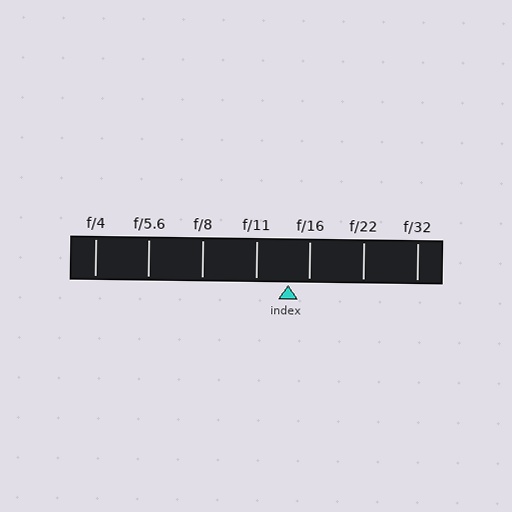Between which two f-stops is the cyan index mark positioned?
The index mark is between f/11 and f/16.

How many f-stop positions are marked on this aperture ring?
There are 7 f-stop positions marked.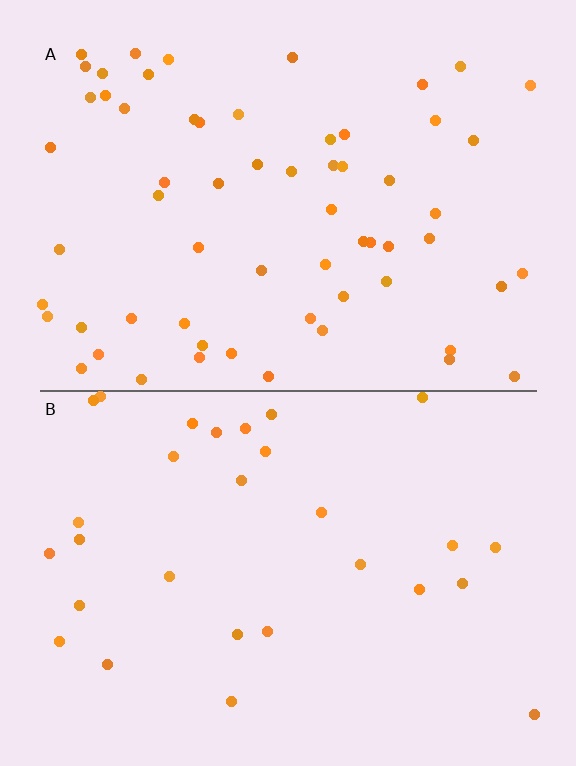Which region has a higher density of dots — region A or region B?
A (the top).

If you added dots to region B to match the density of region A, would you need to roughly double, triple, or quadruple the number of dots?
Approximately double.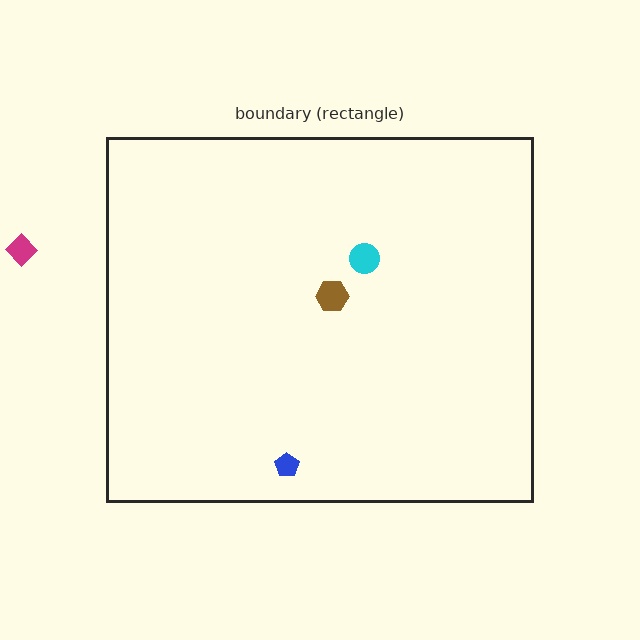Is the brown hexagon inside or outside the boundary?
Inside.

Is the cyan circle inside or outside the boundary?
Inside.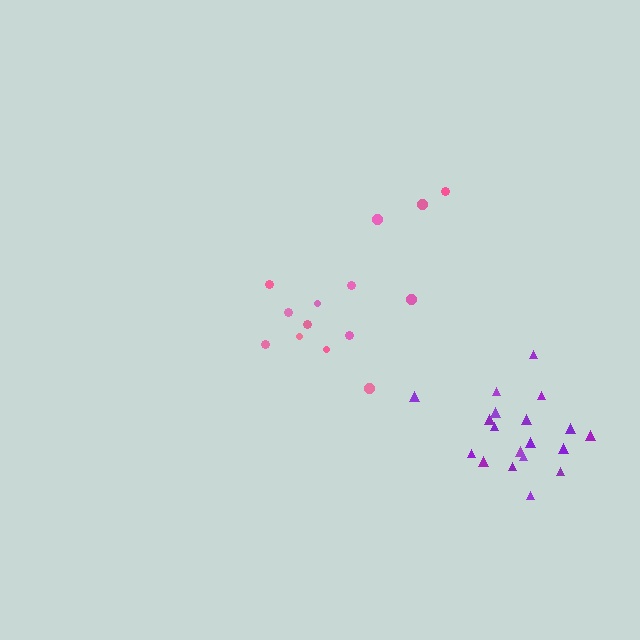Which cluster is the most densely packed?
Purple.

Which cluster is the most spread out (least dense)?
Pink.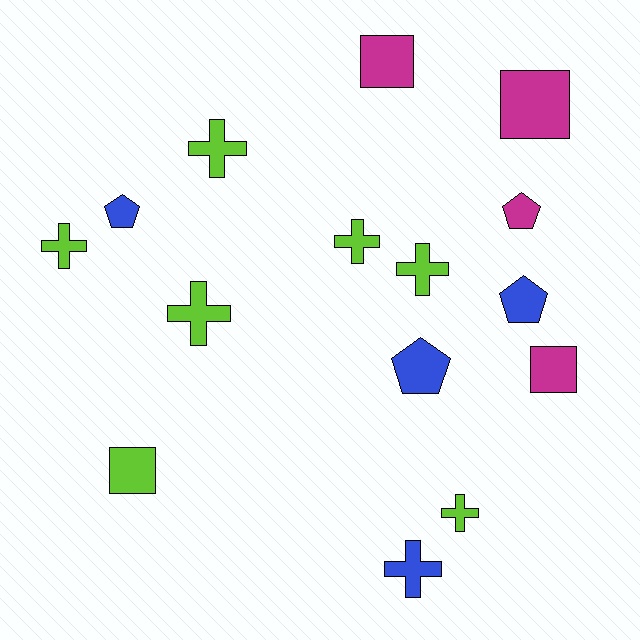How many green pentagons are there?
There are no green pentagons.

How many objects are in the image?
There are 15 objects.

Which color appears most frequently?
Lime, with 7 objects.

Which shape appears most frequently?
Cross, with 7 objects.